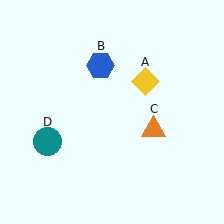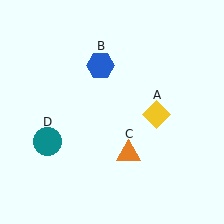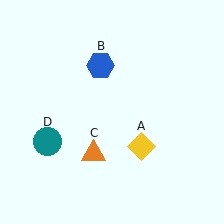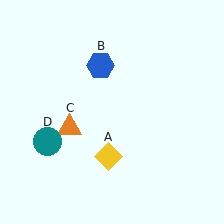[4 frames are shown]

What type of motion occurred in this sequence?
The yellow diamond (object A), orange triangle (object C) rotated clockwise around the center of the scene.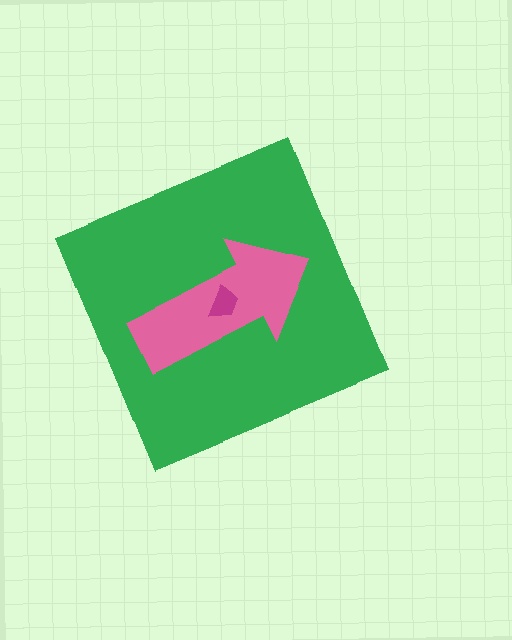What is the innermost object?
The magenta trapezoid.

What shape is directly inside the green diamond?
The pink arrow.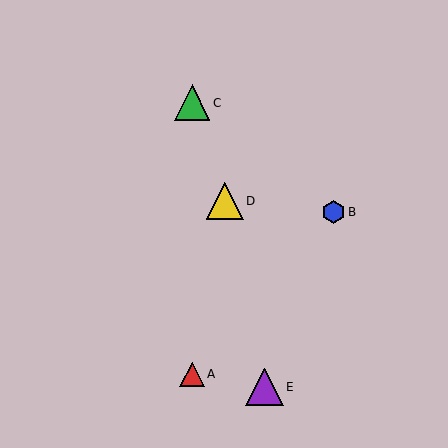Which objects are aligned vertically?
Objects A, C are aligned vertically.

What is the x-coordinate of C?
Object C is at x≈192.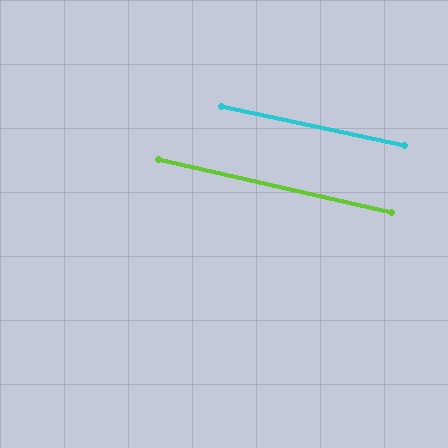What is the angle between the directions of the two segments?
Approximately 1 degree.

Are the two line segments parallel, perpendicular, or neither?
Parallel — their directions differ by only 0.6°.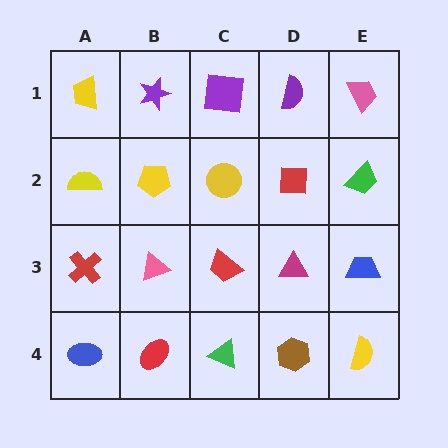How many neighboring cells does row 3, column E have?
3.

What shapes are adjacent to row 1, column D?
A red square (row 2, column D), a purple square (row 1, column C), a pink trapezoid (row 1, column E).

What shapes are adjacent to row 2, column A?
A yellow trapezoid (row 1, column A), a red cross (row 3, column A), a yellow pentagon (row 2, column B).